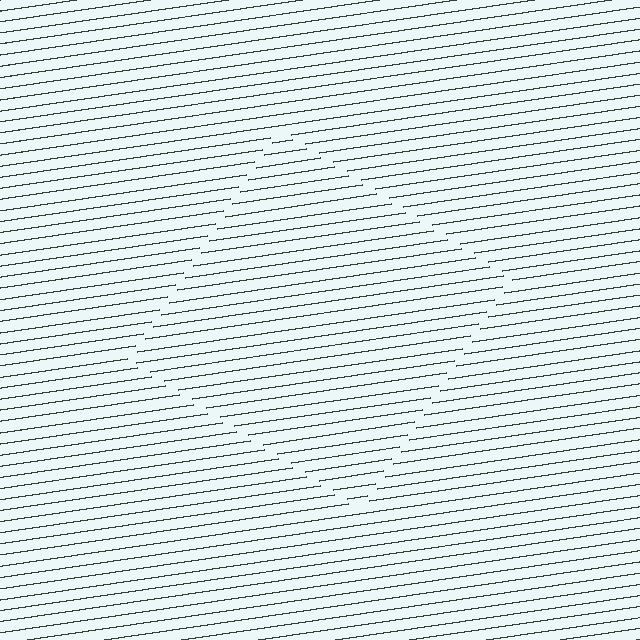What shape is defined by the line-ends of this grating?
An illusory square. The interior of the shape contains the same grating, shifted by half a period — the contour is defined by the phase discontinuity where line-ends from the inner and outer gratings abut.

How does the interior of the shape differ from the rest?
The interior of the shape contains the same grating, shifted by half a period — the contour is defined by the phase discontinuity where line-ends from the inner and outer gratings abut.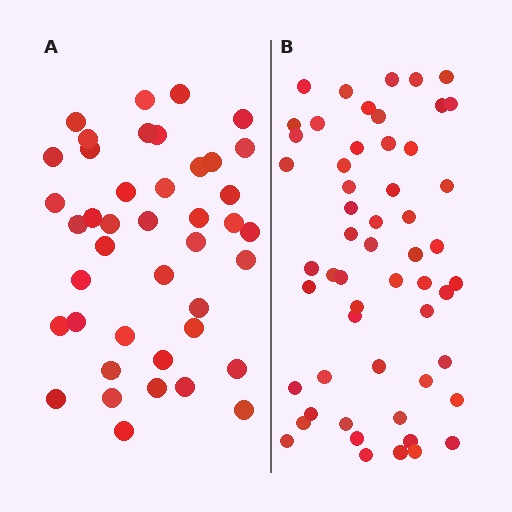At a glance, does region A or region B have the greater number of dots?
Region B (the right region) has more dots.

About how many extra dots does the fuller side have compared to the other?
Region B has approximately 15 more dots than region A.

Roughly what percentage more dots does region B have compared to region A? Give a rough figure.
About 30% more.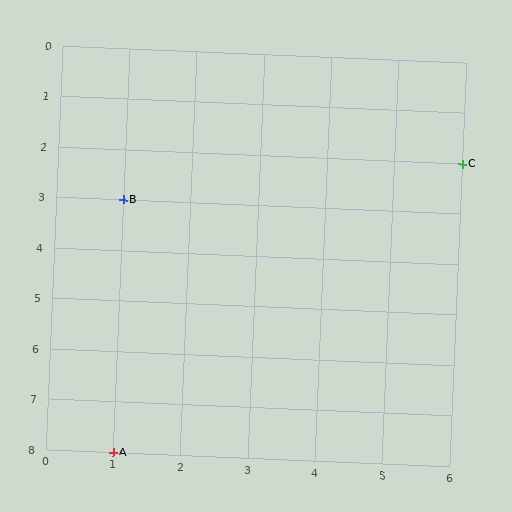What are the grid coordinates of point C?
Point C is at grid coordinates (6, 2).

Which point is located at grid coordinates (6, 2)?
Point C is at (6, 2).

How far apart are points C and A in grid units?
Points C and A are 5 columns and 6 rows apart (about 7.8 grid units diagonally).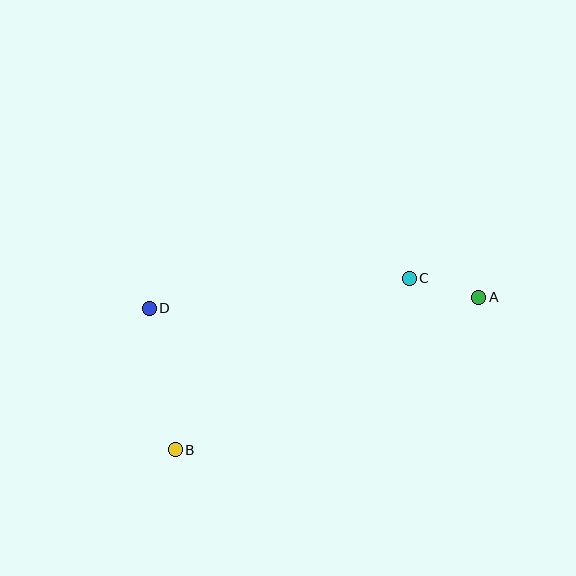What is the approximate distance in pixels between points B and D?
The distance between B and D is approximately 144 pixels.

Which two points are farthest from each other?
Points A and B are farthest from each other.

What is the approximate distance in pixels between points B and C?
The distance between B and C is approximately 290 pixels.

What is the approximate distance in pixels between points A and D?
The distance between A and D is approximately 329 pixels.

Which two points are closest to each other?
Points A and C are closest to each other.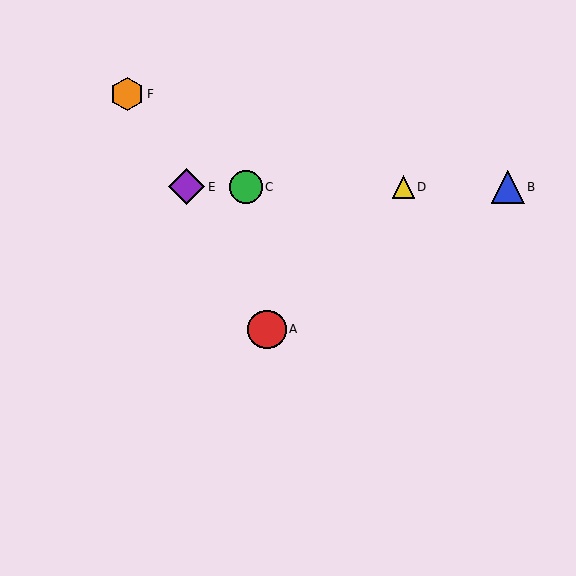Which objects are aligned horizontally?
Objects B, C, D, E are aligned horizontally.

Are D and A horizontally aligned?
No, D is at y≈187 and A is at y≈329.